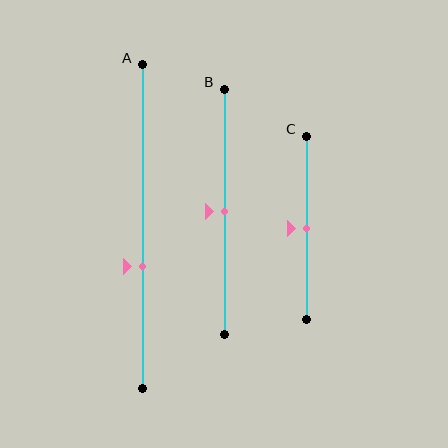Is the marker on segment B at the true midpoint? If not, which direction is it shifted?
Yes, the marker on segment B is at the true midpoint.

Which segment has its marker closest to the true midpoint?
Segment B has its marker closest to the true midpoint.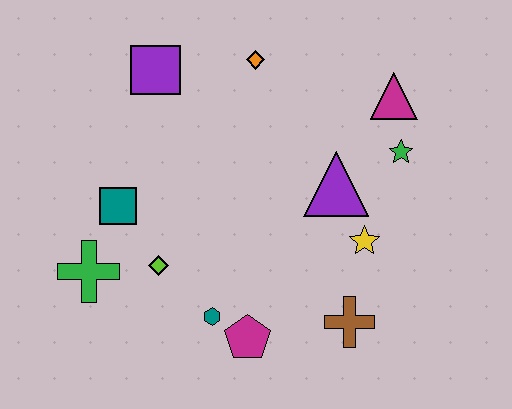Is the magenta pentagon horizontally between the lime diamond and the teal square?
No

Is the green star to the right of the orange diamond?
Yes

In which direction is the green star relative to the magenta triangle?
The green star is below the magenta triangle.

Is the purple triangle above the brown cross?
Yes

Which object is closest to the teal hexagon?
The magenta pentagon is closest to the teal hexagon.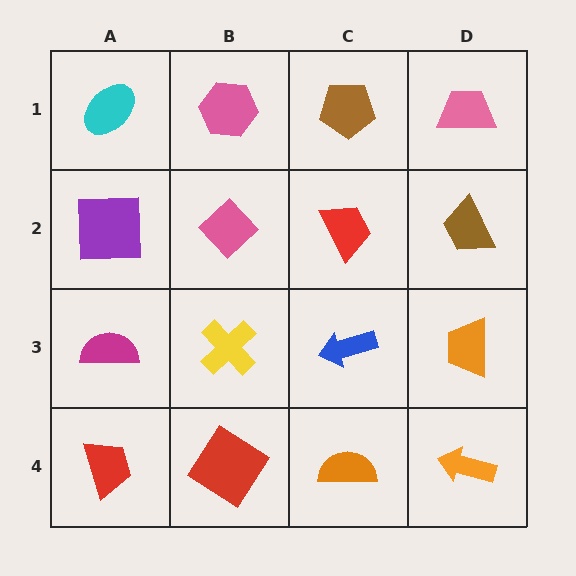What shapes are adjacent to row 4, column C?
A blue arrow (row 3, column C), a red diamond (row 4, column B), an orange arrow (row 4, column D).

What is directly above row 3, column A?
A purple square.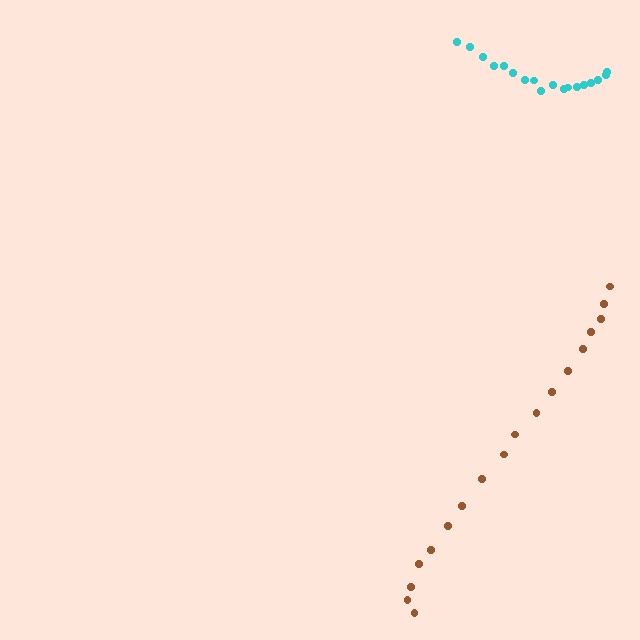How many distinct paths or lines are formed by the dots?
There are 2 distinct paths.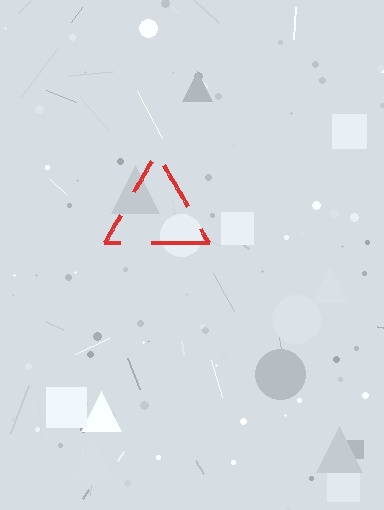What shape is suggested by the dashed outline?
The dashed outline suggests a triangle.